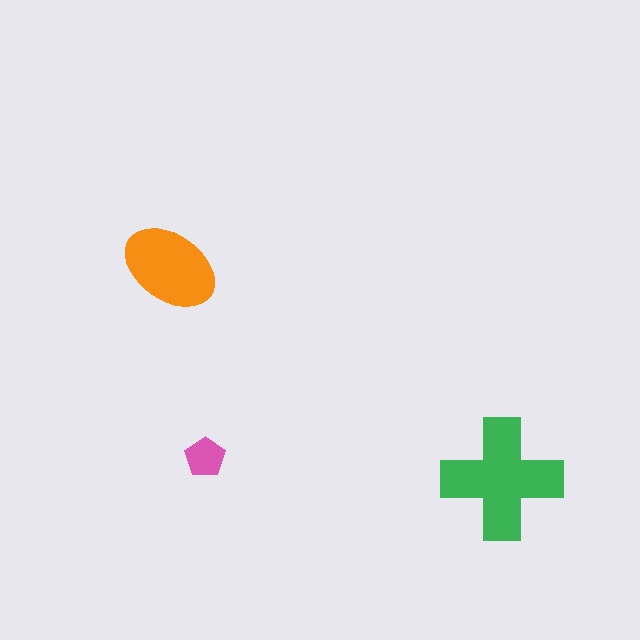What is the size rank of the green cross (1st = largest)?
1st.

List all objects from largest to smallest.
The green cross, the orange ellipse, the pink pentagon.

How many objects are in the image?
There are 3 objects in the image.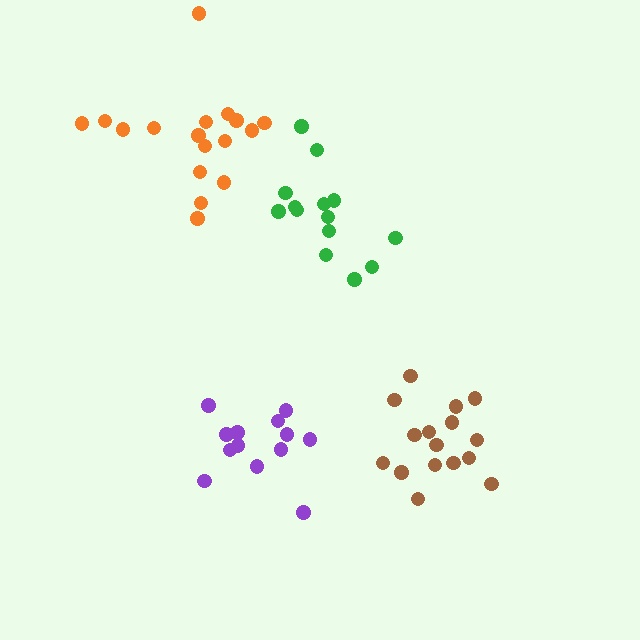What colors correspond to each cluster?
The clusters are colored: brown, purple, orange, green.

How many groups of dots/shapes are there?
There are 4 groups.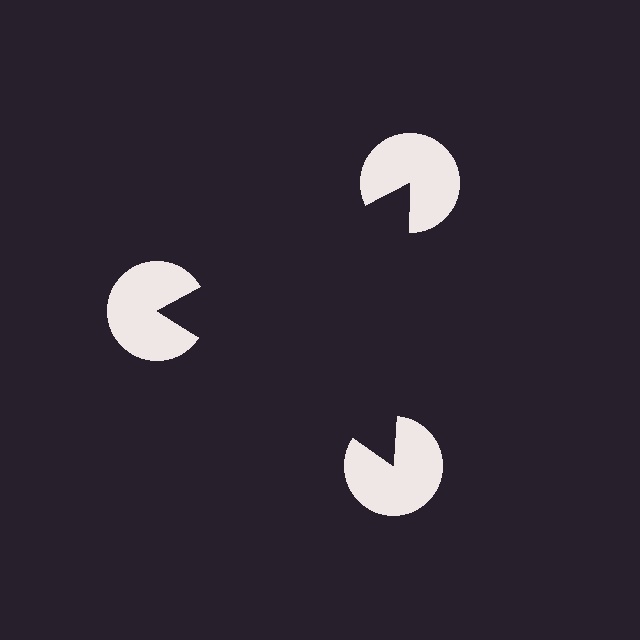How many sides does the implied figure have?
3 sides.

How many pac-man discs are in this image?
There are 3 — one at each vertex of the illusory triangle.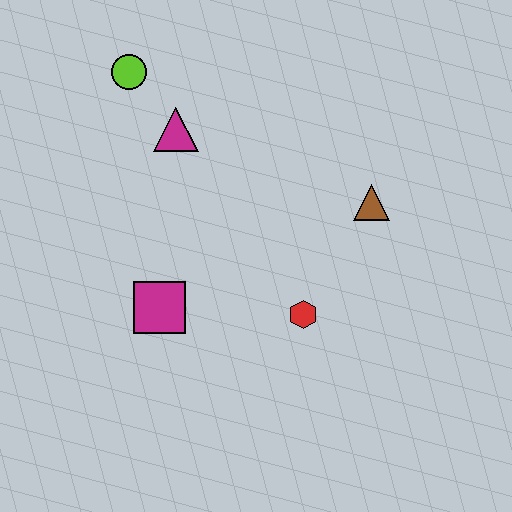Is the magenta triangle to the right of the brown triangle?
No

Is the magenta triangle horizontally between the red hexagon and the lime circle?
Yes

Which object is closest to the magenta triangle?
The lime circle is closest to the magenta triangle.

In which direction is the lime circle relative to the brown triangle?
The lime circle is to the left of the brown triangle.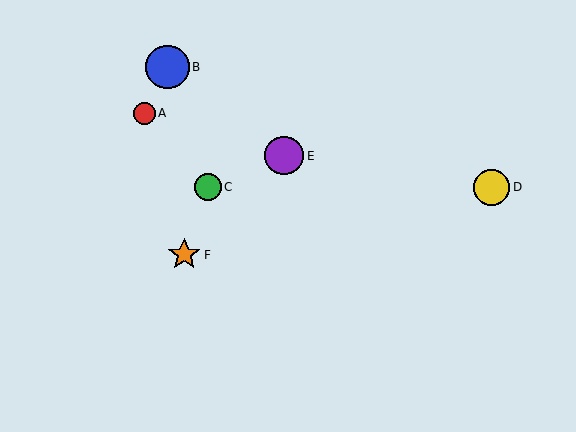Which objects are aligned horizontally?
Objects C, D are aligned horizontally.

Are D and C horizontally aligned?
Yes, both are at y≈187.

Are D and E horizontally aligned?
No, D is at y≈187 and E is at y≈156.